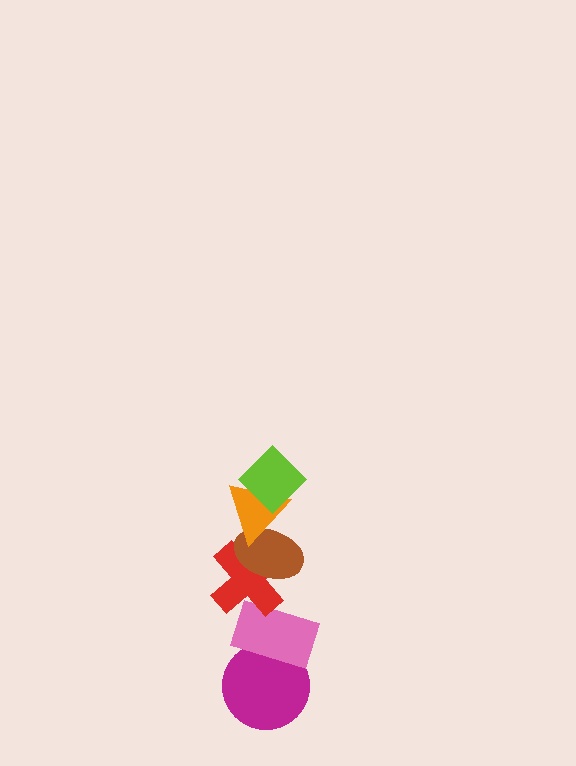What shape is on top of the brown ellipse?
The orange triangle is on top of the brown ellipse.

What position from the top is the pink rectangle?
The pink rectangle is 5th from the top.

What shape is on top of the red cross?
The brown ellipse is on top of the red cross.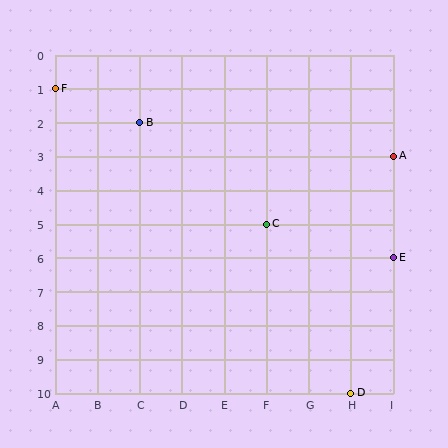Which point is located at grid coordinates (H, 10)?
Point D is at (H, 10).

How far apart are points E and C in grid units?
Points E and C are 3 columns and 1 row apart (about 3.2 grid units diagonally).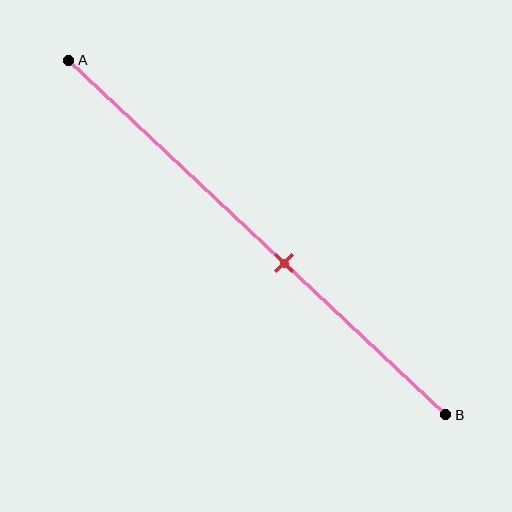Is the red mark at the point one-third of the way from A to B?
No, the mark is at about 55% from A, not at the 33% one-third point.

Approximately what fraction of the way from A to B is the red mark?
The red mark is approximately 55% of the way from A to B.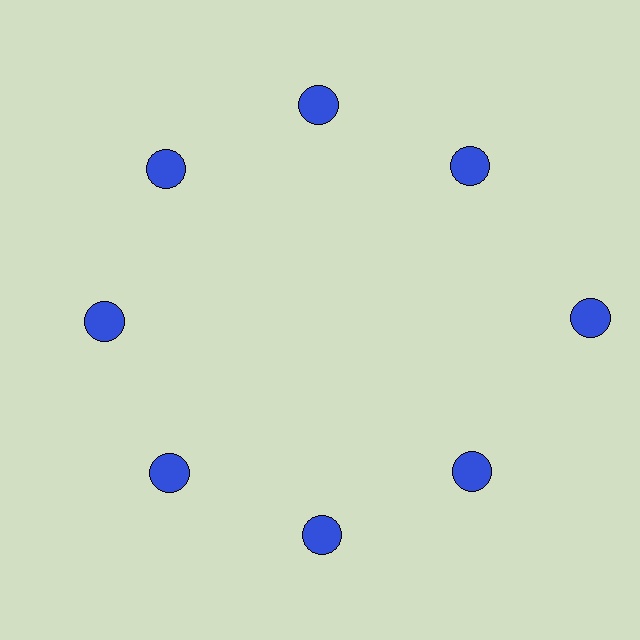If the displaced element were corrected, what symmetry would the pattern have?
It would have 8-fold rotational symmetry — the pattern would map onto itself every 45 degrees.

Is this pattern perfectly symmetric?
No. The 8 blue circles are arranged in a ring, but one element near the 3 o'clock position is pushed outward from the center, breaking the 8-fold rotational symmetry.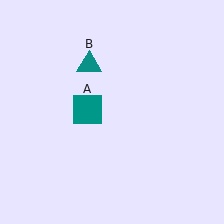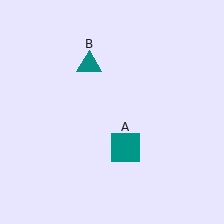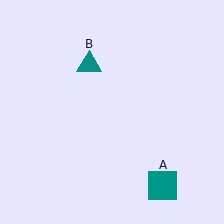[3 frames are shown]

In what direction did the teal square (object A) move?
The teal square (object A) moved down and to the right.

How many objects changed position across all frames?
1 object changed position: teal square (object A).